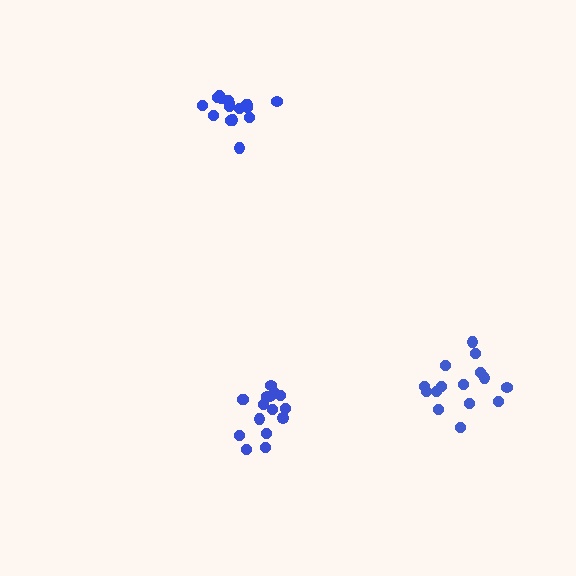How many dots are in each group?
Group 1: 16 dots, Group 2: 17 dots, Group 3: 15 dots (48 total).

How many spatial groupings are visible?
There are 3 spatial groupings.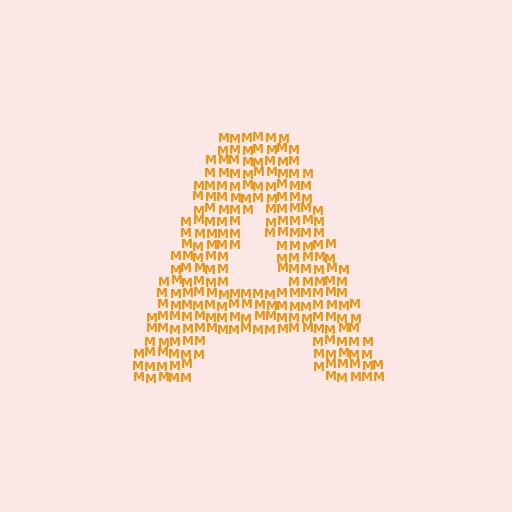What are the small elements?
The small elements are letter M's.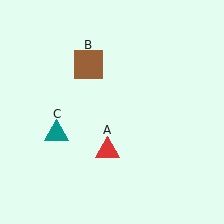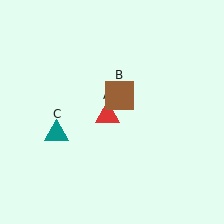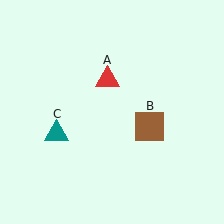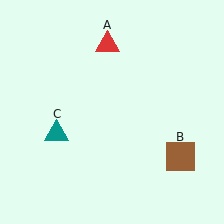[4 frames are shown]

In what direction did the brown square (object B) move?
The brown square (object B) moved down and to the right.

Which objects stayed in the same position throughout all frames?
Teal triangle (object C) remained stationary.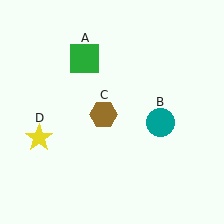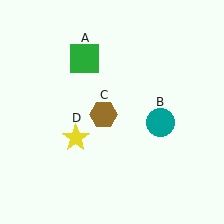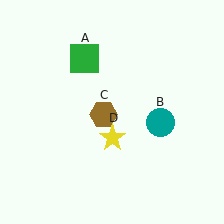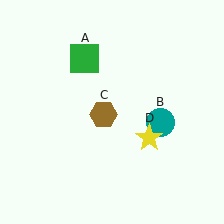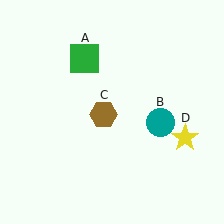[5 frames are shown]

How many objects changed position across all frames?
1 object changed position: yellow star (object D).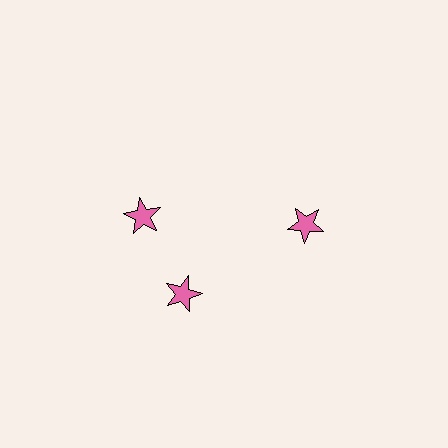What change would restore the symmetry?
The symmetry would be restored by rotating it back into even spacing with its neighbors so that all 3 stars sit at equal angles and equal distance from the center.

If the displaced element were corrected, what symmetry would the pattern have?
It would have 3-fold rotational symmetry — the pattern would map onto itself every 120 degrees.